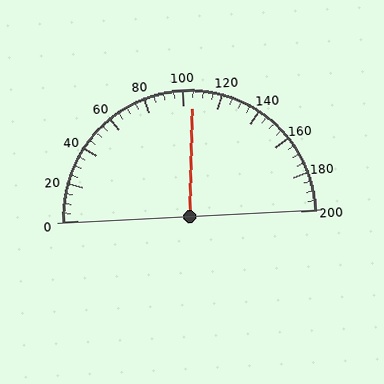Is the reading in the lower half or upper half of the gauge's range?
The reading is in the upper half of the range (0 to 200).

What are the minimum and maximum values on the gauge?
The gauge ranges from 0 to 200.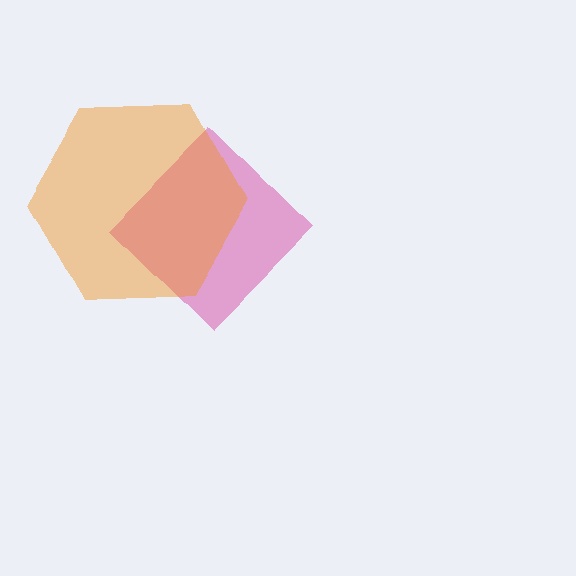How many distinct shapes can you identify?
There are 2 distinct shapes: a pink diamond, an orange hexagon.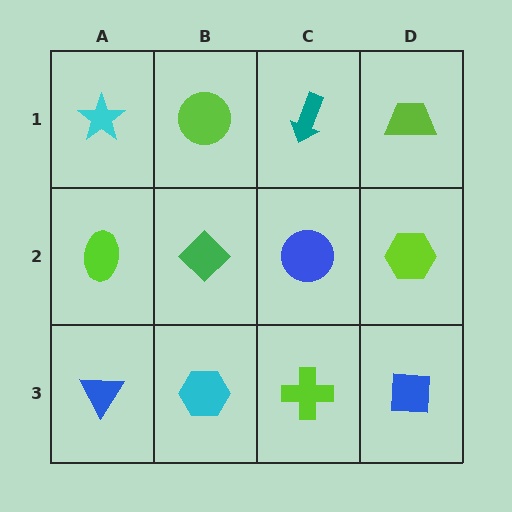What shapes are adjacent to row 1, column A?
A lime ellipse (row 2, column A), a lime circle (row 1, column B).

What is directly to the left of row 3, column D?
A lime cross.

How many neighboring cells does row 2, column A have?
3.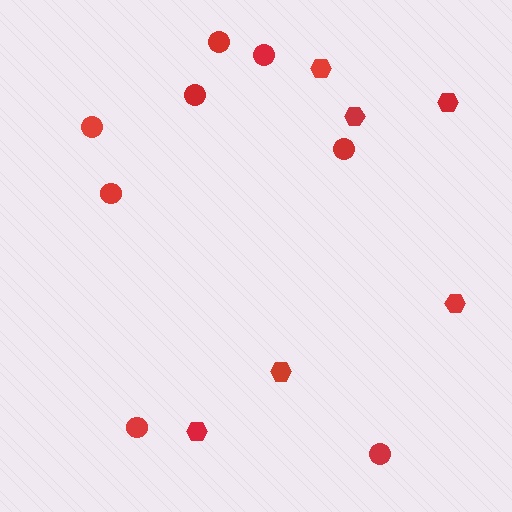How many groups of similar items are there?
There are 2 groups: one group of circles (8) and one group of hexagons (6).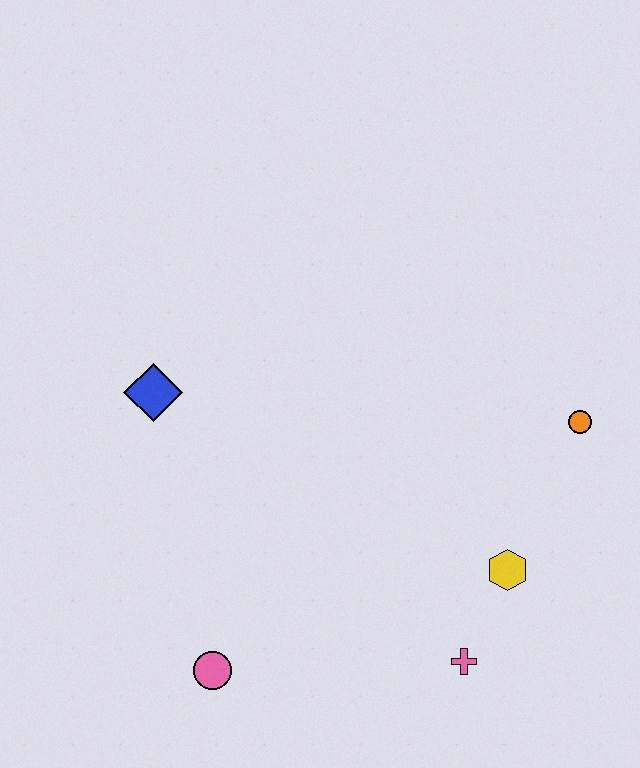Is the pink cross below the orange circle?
Yes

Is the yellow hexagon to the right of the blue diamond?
Yes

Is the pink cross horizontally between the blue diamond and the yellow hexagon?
Yes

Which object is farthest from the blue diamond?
The orange circle is farthest from the blue diamond.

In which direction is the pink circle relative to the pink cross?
The pink circle is to the left of the pink cross.